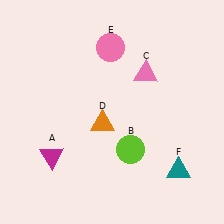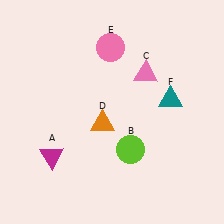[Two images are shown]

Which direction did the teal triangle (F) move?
The teal triangle (F) moved up.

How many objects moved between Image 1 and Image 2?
1 object moved between the two images.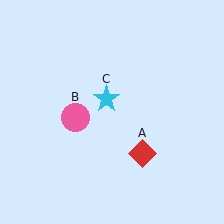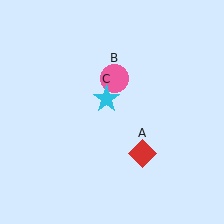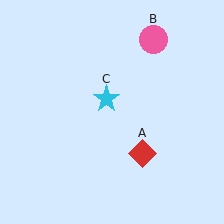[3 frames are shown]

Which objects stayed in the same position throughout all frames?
Red diamond (object A) and cyan star (object C) remained stationary.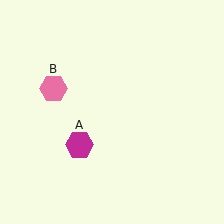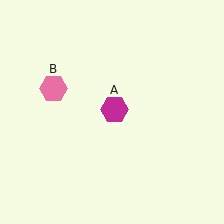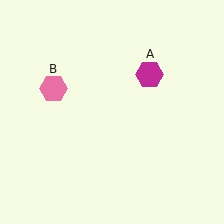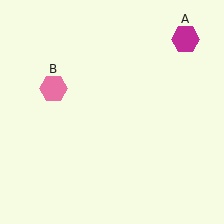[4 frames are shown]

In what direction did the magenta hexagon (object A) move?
The magenta hexagon (object A) moved up and to the right.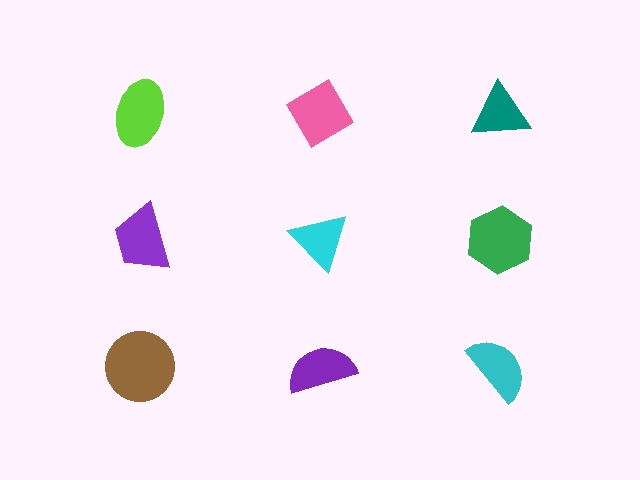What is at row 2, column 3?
A green hexagon.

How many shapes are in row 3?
3 shapes.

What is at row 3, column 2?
A purple semicircle.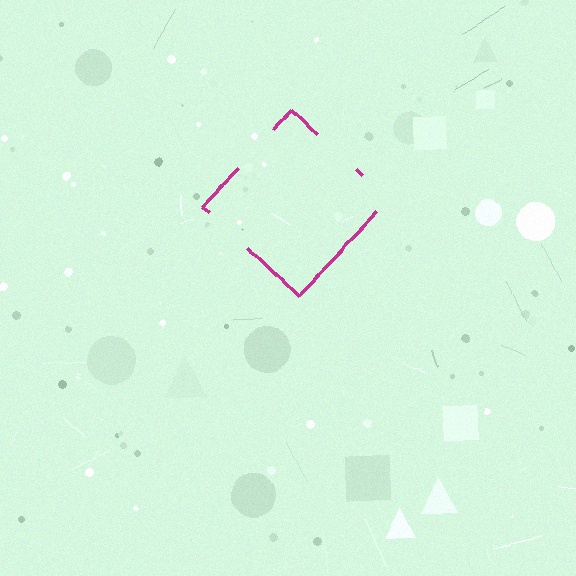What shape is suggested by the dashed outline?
The dashed outline suggests a diamond.